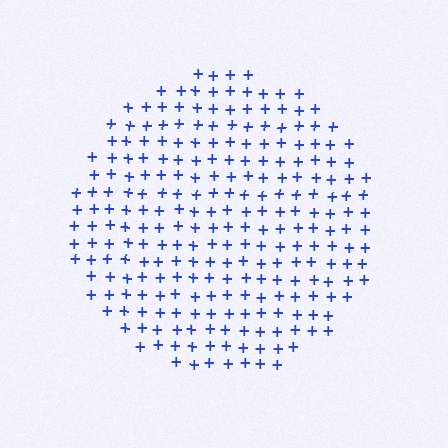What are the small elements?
The small elements are plus signs.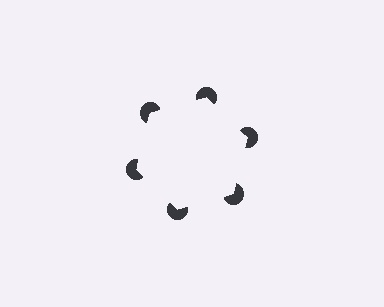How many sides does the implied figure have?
6 sides.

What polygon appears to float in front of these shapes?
An illusory hexagon — its edges are inferred from the aligned wedge cuts in the pac-man discs, not physically drawn.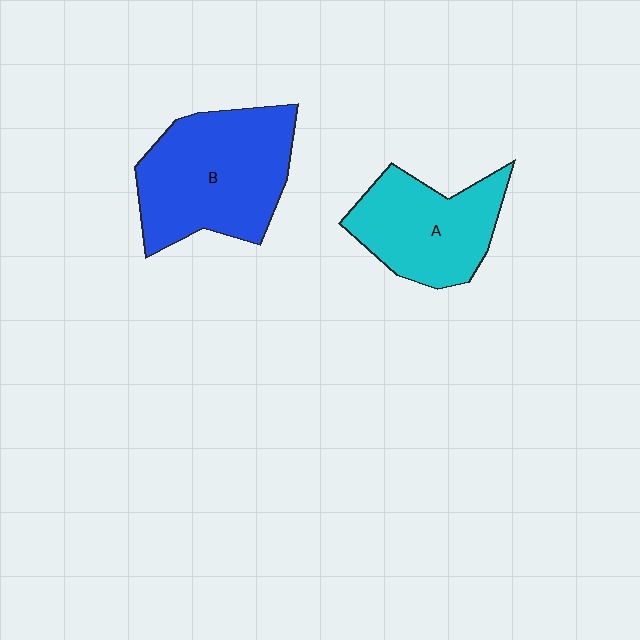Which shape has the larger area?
Shape B (blue).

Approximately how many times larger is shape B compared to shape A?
Approximately 1.4 times.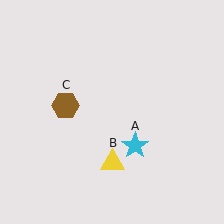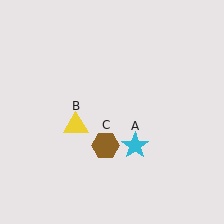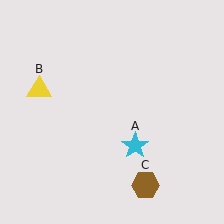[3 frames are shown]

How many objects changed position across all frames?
2 objects changed position: yellow triangle (object B), brown hexagon (object C).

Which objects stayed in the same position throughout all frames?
Cyan star (object A) remained stationary.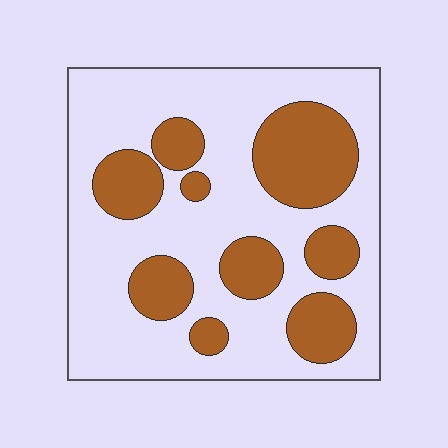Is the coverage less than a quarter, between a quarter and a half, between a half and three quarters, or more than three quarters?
Between a quarter and a half.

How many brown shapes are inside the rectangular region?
9.